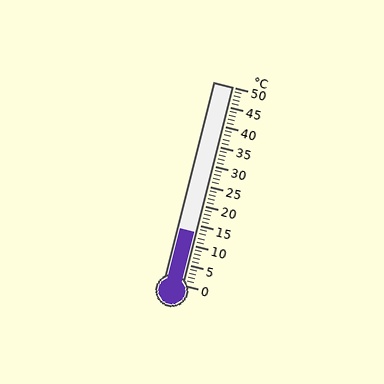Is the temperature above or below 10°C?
The temperature is above 10°C.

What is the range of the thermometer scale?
The thermometer scale ranges from 0°C to 50°C.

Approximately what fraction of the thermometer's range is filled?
The thermometer is filled to approximately 25% of its range.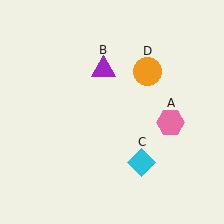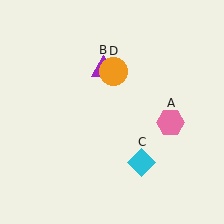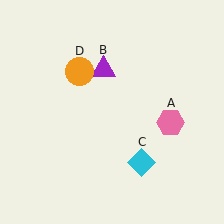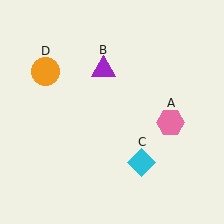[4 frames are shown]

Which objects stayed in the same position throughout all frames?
Pink hexagon (object A) and purple triangle (object B) and cyan diamond (object C) remained stationary.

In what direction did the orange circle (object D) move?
The orange circle (object D) moved left.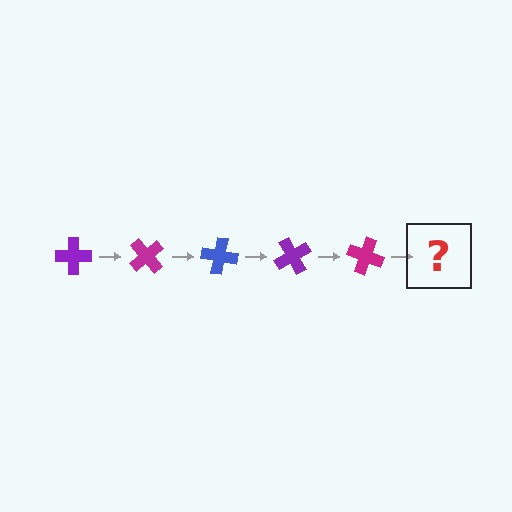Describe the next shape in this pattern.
It should be a blue cross, rotated 250 degrees from the start.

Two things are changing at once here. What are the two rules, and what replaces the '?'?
The two rules are that it rotates 50 degrees each step and the color cycles through purple, magenta, and blue. The '?' should be a blue cross, rotated 250 degrees from the start.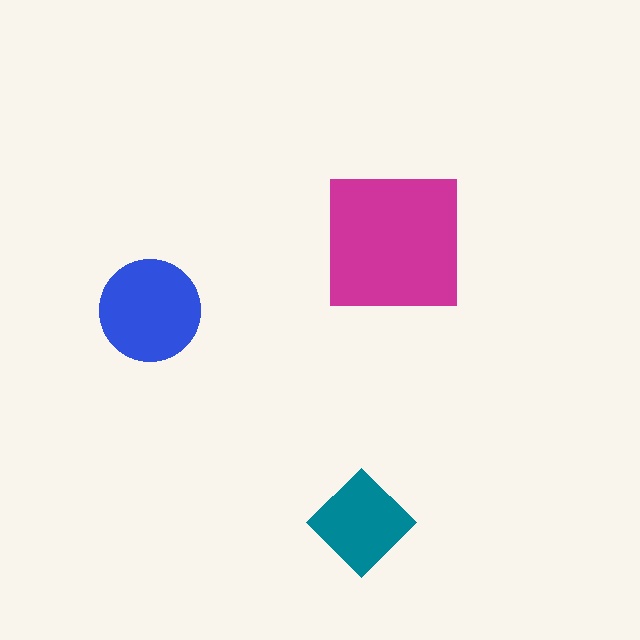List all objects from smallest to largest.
The teal diamond, the blue circle, the magenta square.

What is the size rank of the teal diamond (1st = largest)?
3rd.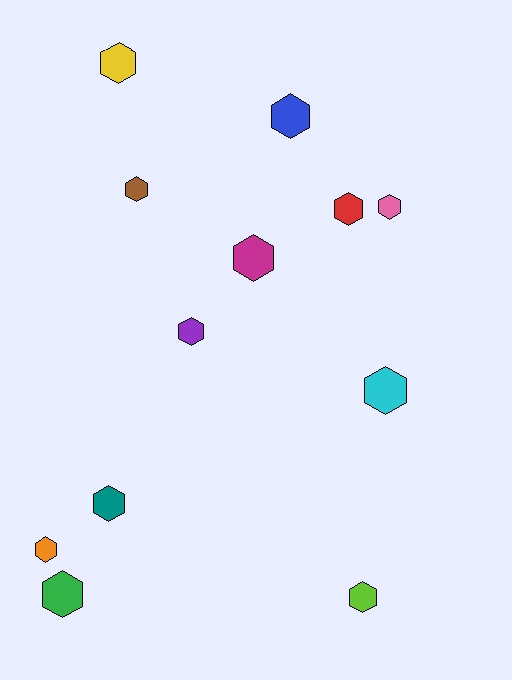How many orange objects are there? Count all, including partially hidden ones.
There is 1 orange object.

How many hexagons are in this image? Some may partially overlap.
There are 12 hexagons.